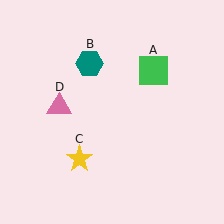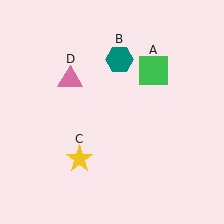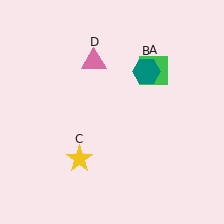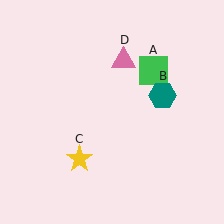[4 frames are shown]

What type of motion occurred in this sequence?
The teal hexagon (object B), pink triangle (object D) rotated clockwise around the center of the scene.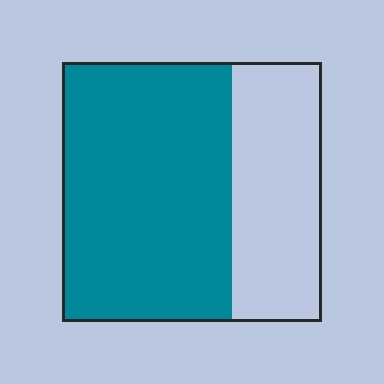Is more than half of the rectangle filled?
Yes.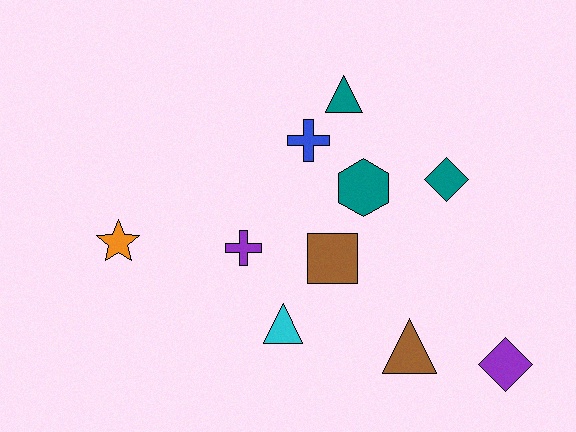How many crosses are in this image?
There are 2 crosses.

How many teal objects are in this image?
There are 3 teal objects.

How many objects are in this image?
There are 10 objects.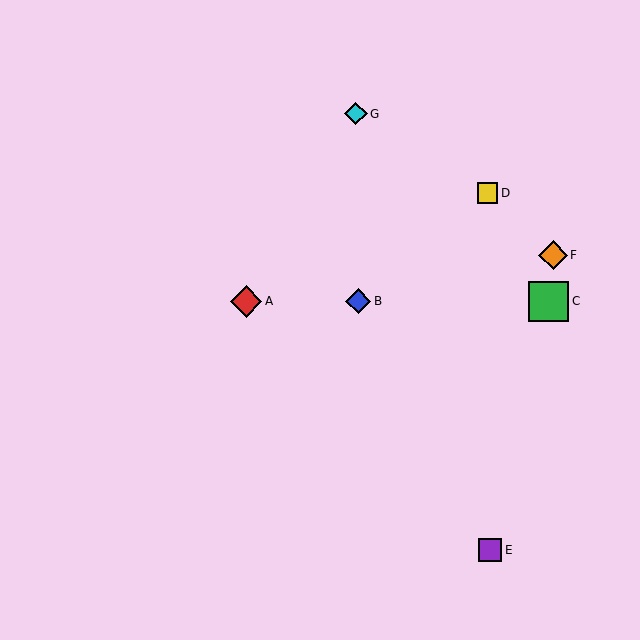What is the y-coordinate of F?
Object F is at y≈255.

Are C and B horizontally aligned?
Yes, both are at y≈301.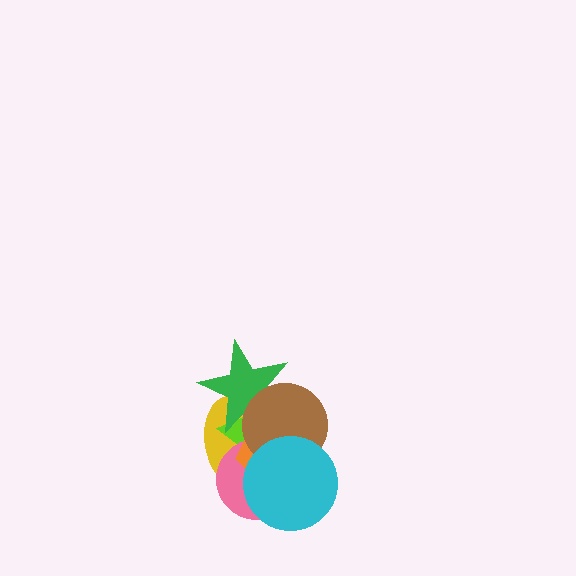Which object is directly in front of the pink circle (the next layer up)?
The orange pentagon is directly in front of the pink circle.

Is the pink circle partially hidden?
Yes, it is partially covered by another shape.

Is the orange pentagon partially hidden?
Yes, it is partially covered by another shape.